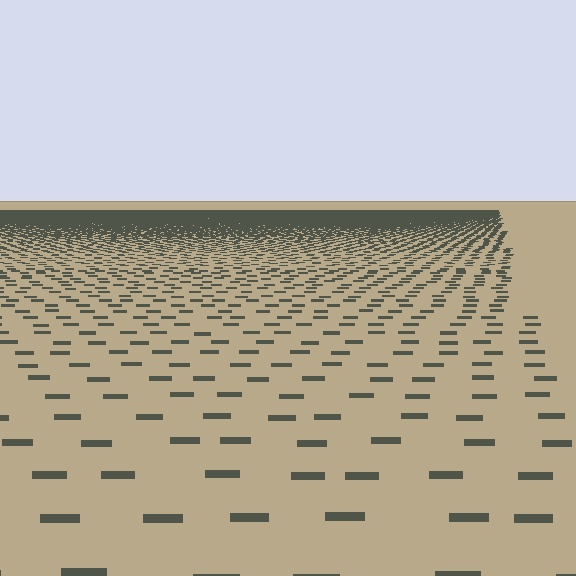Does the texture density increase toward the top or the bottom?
Density increases toward the top.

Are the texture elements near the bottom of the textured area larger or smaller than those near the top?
Larger. Near the bottom, elements are closer to the viewer and appear at a bigger on-screen size.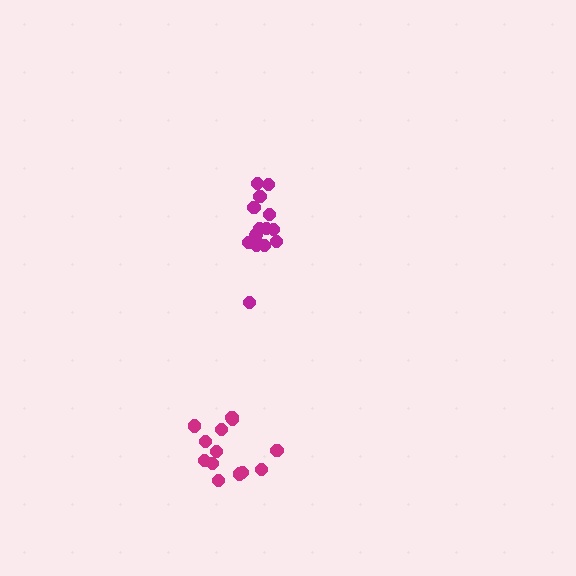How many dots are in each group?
Group 1: 15 dots, Group 2: 13 dots (28 total).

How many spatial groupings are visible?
There are 2 spatial groupings.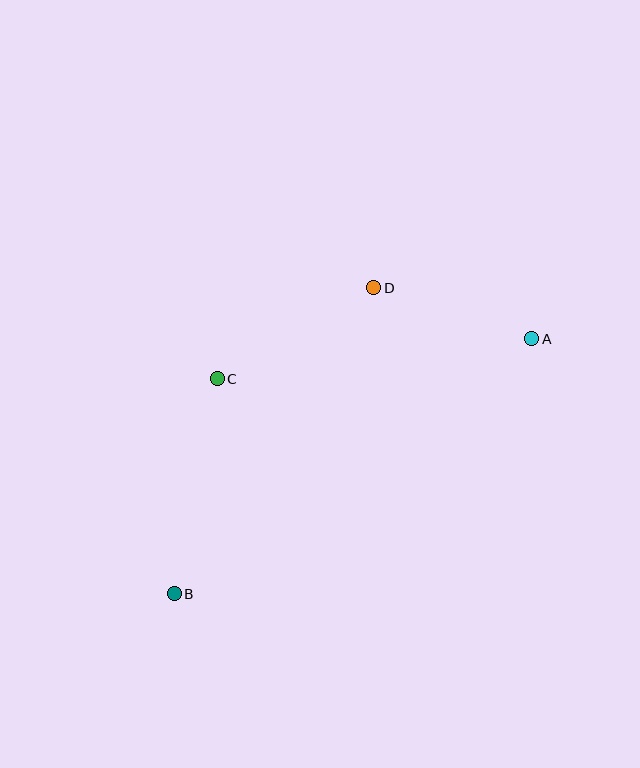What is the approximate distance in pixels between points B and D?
The distance between B and D is approximately 365 pixels.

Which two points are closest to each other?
Points A and D are closest to each other.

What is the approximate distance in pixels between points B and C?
The distance between B and C is approximately 220 pixels.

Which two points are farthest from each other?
Points A and B are farthest from each other.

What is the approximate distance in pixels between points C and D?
The distance between C and D is approximately 180 pixels.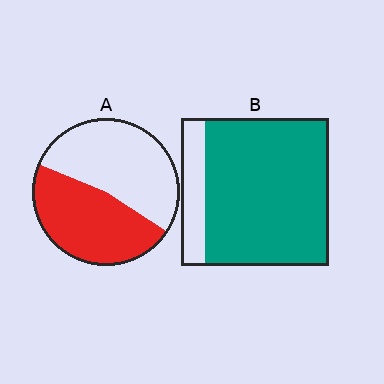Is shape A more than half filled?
Roughly half.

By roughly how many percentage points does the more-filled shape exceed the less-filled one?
By roughly 35 percentage points (B over A).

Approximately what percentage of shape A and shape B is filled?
A is approximately 45% and B is approximately 85%.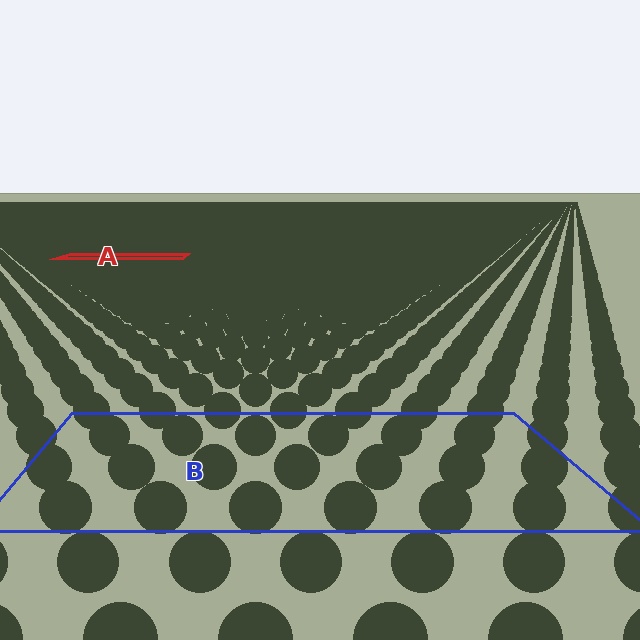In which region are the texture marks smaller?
The texture marks are smaller in region A, because it is farther away.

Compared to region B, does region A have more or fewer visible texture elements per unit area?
Region A has more texture elements per unit area — they are packed more densely because it is farther away.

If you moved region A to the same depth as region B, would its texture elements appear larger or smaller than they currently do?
They would appear larger. At a closer depth, the same texture elements are projected at a bigger on-screen size.